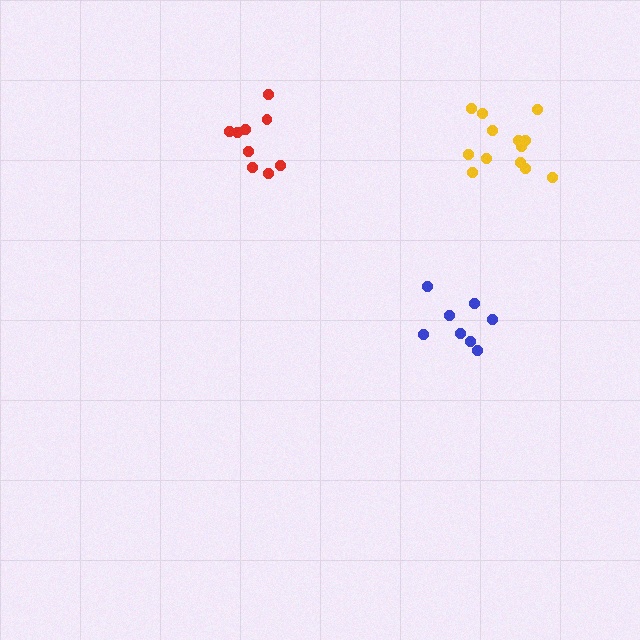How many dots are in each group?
Group 1: 13 dots, Group 2: 9 dots, Group 3: 8 dots (30 total).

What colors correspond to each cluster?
The clusters are colored: yellow, red, blue.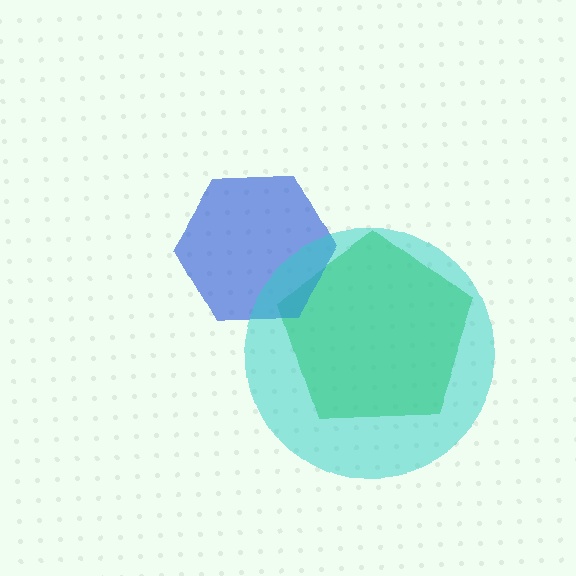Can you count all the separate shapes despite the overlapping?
Yes, there are 3 separate shapes.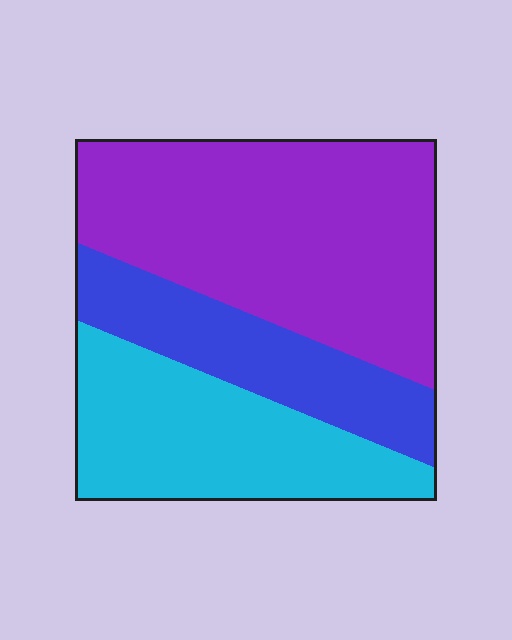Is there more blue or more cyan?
Cyan.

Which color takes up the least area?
Blue, at roughly 20%.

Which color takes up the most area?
Purple, at roughly 50%.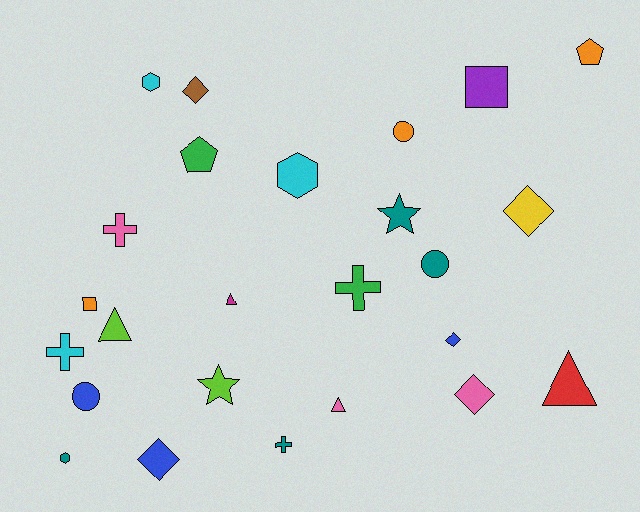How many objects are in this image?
There are 25 objects.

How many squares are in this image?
There are 2 squares.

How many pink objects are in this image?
There are 3 pink objects.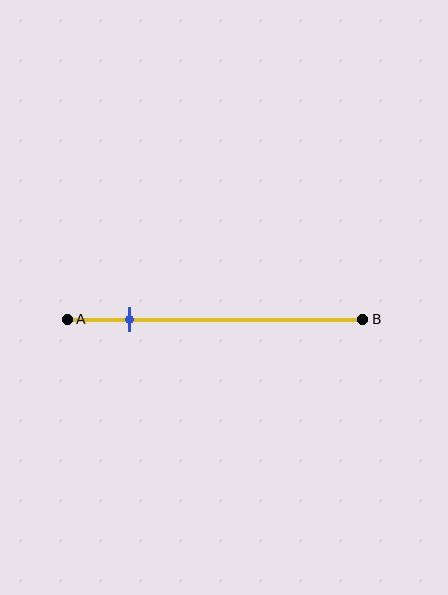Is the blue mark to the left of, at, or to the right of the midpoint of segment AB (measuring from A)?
The blue mark is to the left of the midpoint of segment AB.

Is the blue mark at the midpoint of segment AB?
No, the mark is at about 20% from A, not at the 50% midpoint.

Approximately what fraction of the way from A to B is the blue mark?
The blue mark is approximately 20% of the way from A to B.